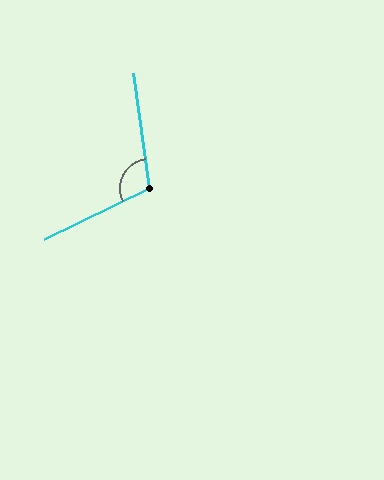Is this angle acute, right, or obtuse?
It is obtuse.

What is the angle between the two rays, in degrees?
Approximately 108 degrees.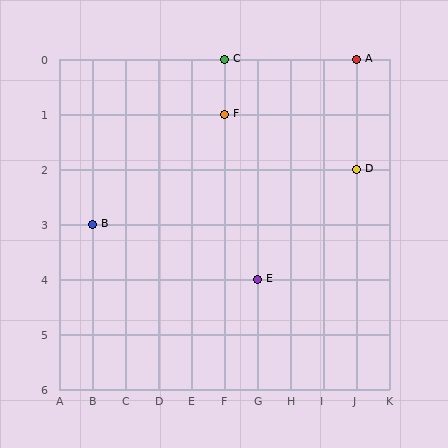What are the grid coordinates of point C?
Point C is at grid coordinates (F, 0).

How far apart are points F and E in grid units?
Points F and E are 1 column and 3 rows apart (about 3.2 grid units diagonally).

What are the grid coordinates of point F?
Point F is at grid coordinates (F, 1).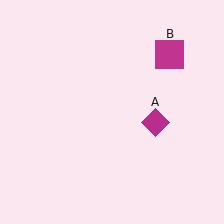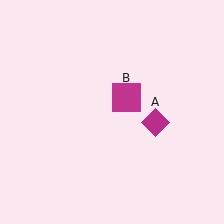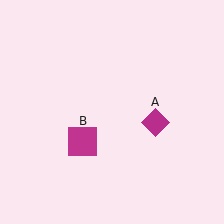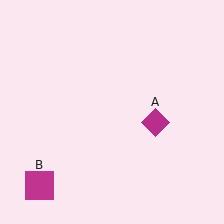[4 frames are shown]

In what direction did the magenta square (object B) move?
The magenta square (object B) moved down and to the left.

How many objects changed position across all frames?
1 object changed position: magenta square (object B).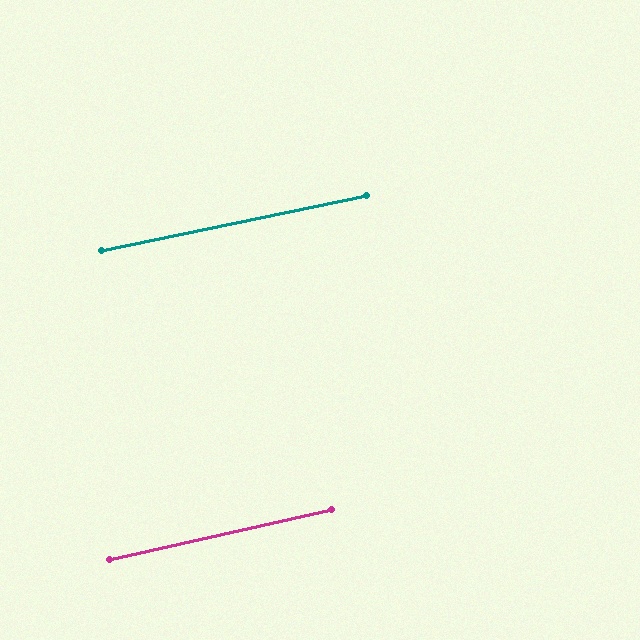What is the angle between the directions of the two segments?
Approximately 1 degree.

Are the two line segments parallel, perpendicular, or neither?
Parallel — their directions differ by only 1.0°.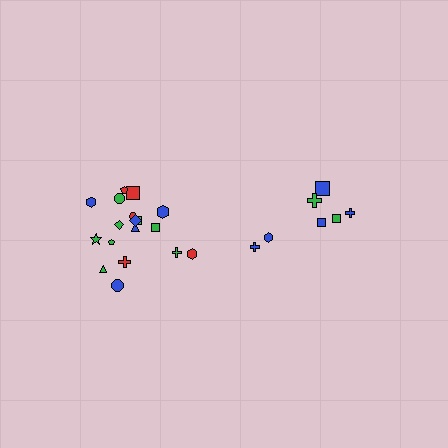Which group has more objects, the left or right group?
The left group.